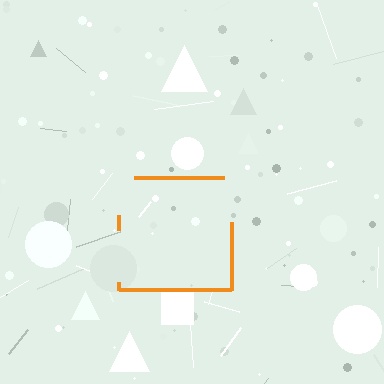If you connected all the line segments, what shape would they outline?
They would outline a square.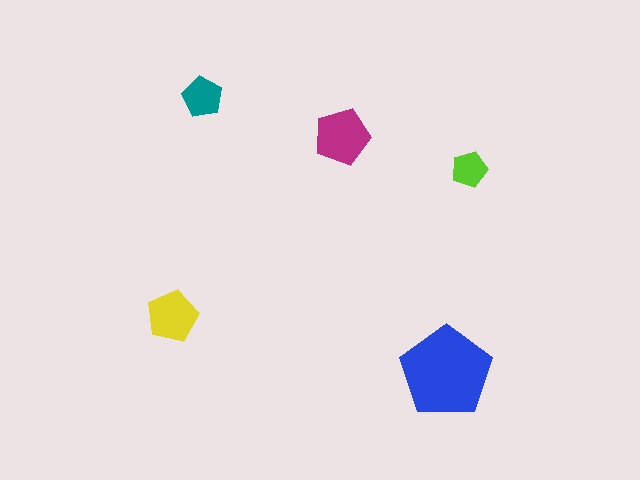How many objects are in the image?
There are 5 objects in the image.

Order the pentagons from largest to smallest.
the blue one, the magenta one, the yellow one, the teal one, the lime one.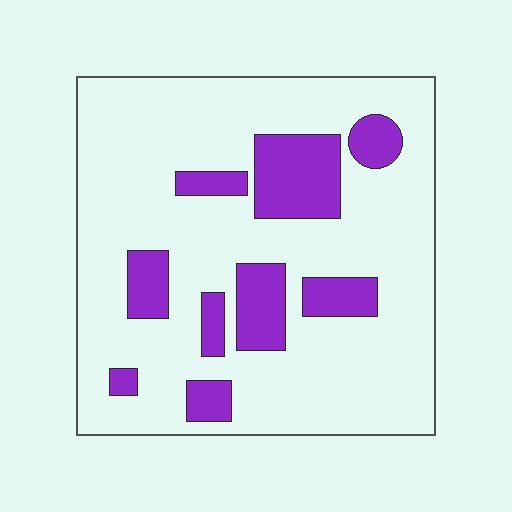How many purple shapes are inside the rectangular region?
9.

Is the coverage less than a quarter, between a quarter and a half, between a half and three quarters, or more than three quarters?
Less than a quarter.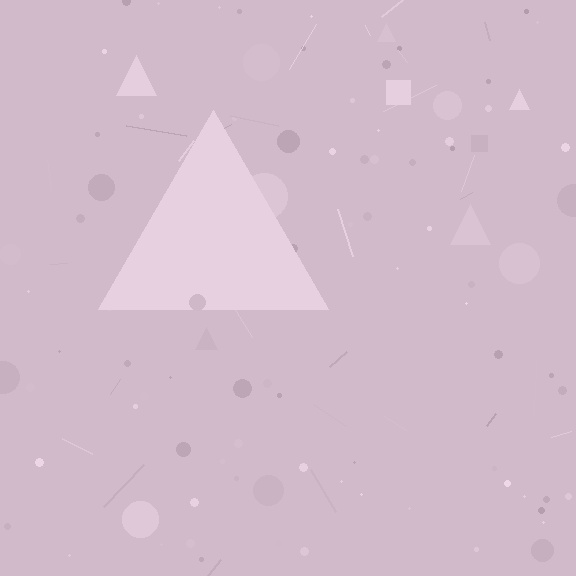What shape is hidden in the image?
A triangle is hidden in the image.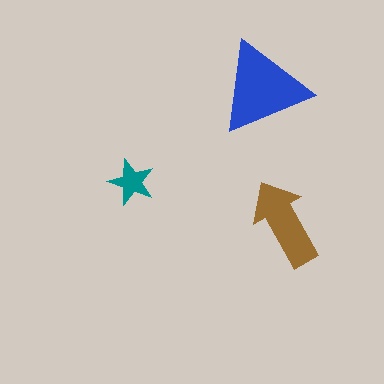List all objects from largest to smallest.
The blue triangle, the brown arrow, the teal star.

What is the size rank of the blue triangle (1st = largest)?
1st.